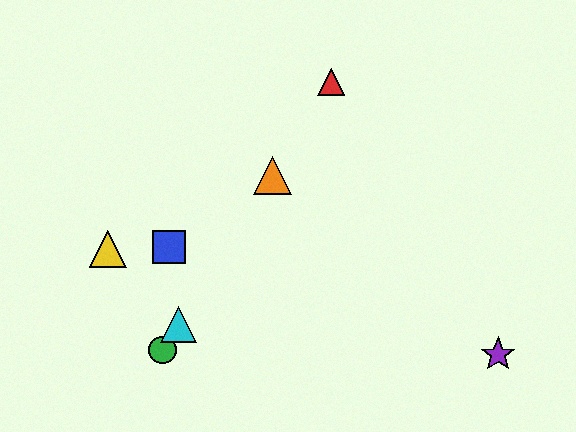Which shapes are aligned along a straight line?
The red triangle, the green circle, the orange triangle, the cyan triangle are aligned along a straight line.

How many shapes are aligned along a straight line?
4 shapes (the red triangle, the green circle, the orange triangle, the cyan triangle) are aligned along a straight line.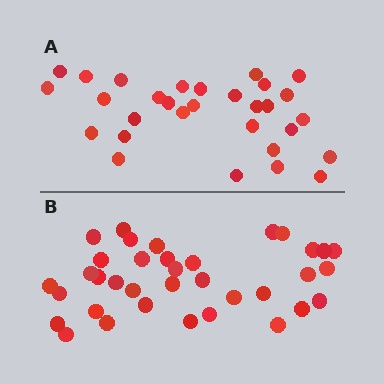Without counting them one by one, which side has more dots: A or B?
Region B (the bottom region) has more dots.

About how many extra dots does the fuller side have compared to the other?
Region B has about 6 more dots than region A.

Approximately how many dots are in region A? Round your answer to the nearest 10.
About 30 dots.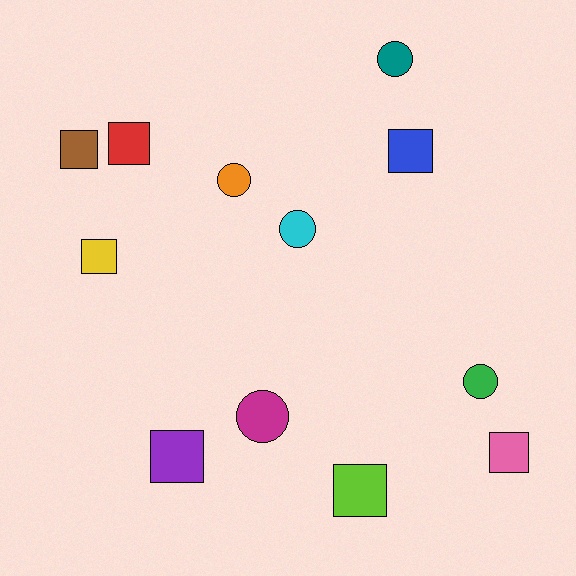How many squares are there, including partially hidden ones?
There are 7 squares.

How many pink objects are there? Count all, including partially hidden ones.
There is 1 pink object.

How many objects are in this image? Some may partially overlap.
There are 12 objects.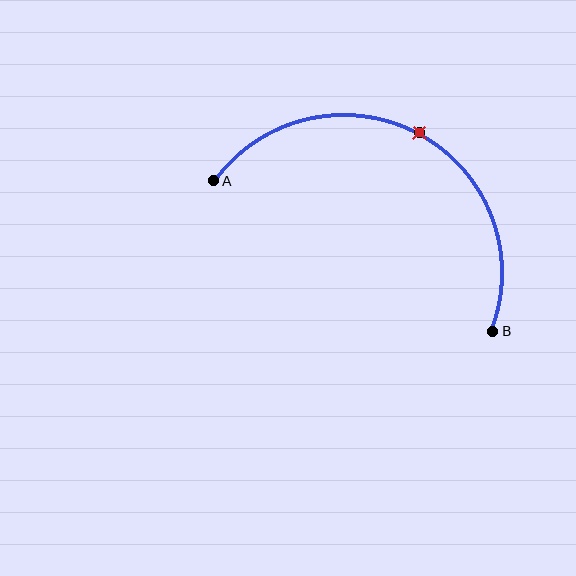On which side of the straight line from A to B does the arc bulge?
The arc bulges above the straight line connecting A and B.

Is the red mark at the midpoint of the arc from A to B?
Yes. The red mark lies on the arc at equal arc-length from both A and B — it is the arc midpoint.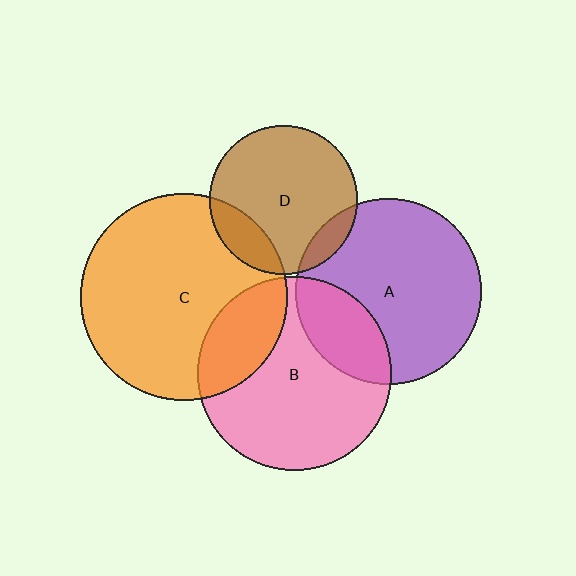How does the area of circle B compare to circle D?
Approximately 1.7 times.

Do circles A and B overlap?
Yes.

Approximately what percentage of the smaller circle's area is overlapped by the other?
Approximately 25%.